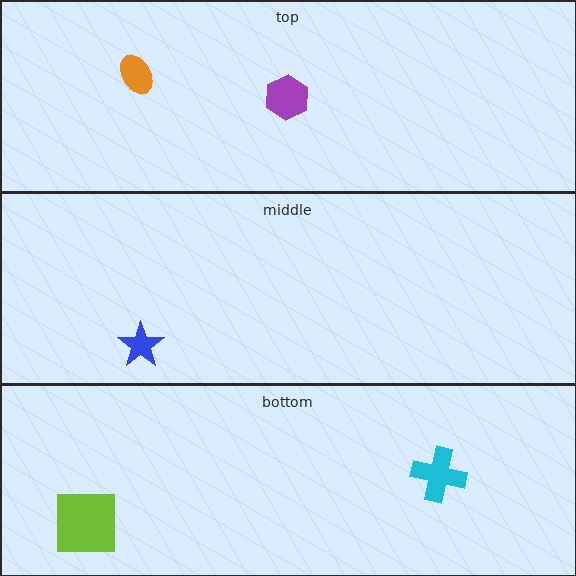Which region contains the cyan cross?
The bottom region.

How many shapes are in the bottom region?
2.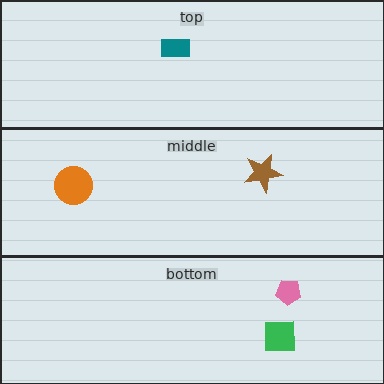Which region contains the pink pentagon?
The bottom region.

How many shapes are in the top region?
1.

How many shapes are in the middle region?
2.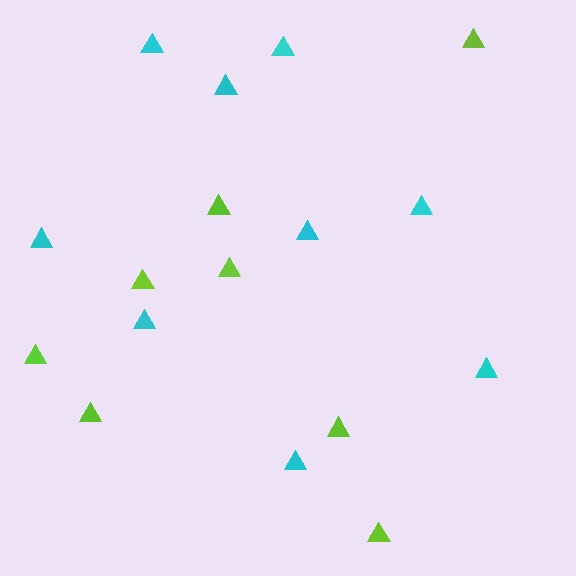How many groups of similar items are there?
There are 2 groups: one group of cyan triangles (9) and one group of lime triangles (8).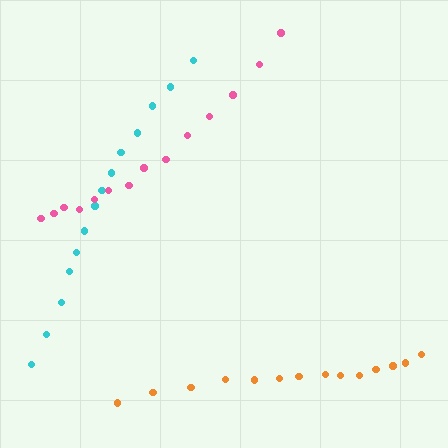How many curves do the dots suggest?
There are 3 distinct paths.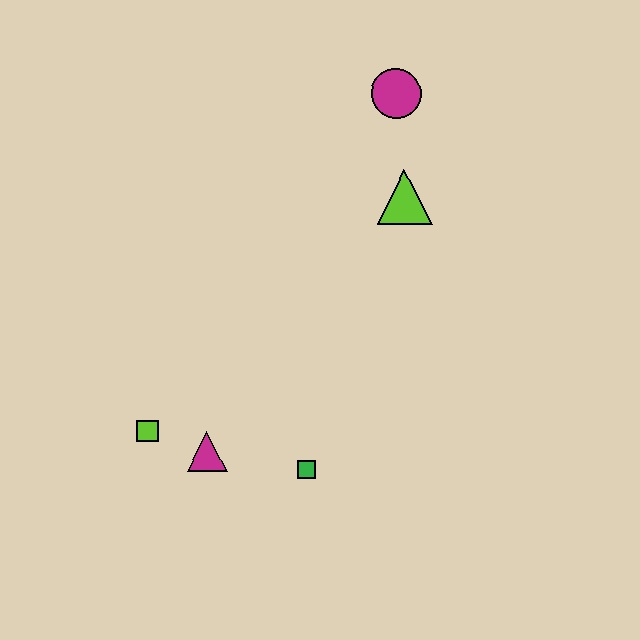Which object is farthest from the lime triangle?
The lime square is farthest from the lime triangle.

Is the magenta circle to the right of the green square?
Yes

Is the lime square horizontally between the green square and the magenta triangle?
No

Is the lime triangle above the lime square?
Yes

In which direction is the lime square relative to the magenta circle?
The lime square is below the magenta circle.